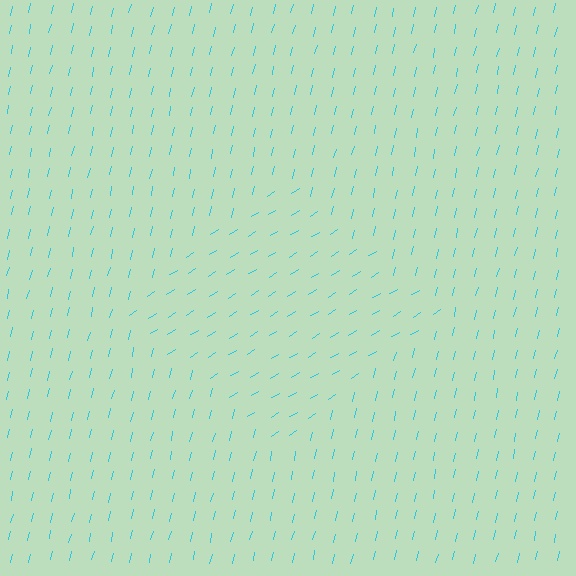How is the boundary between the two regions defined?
The boundary is defined purely by a change in line orientation (approximately 45 degrees difference). All lines are the same color and thickness.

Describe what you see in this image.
The image is filled with small cyan line segments. A diamond region in the image has lines oriented differently from the surrounding lines, creating a visible texture boundary.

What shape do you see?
I see a diamond.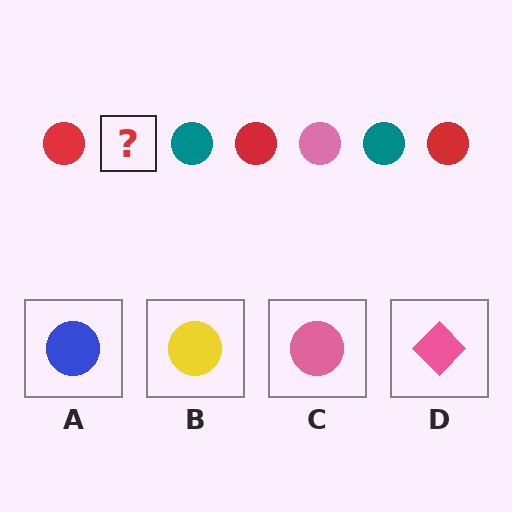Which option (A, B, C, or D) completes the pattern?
C.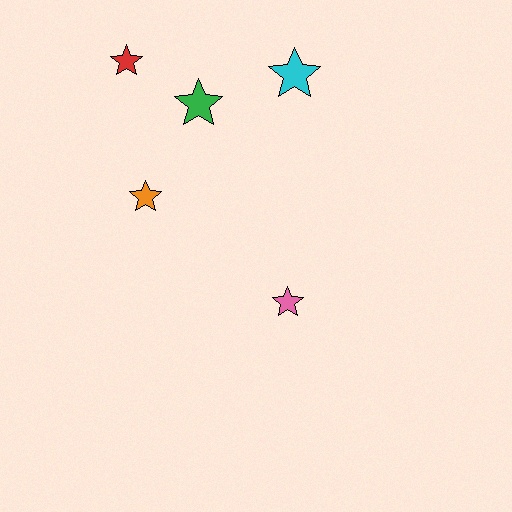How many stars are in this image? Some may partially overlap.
There are 5 stars.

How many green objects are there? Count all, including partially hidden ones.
There is 1 green object.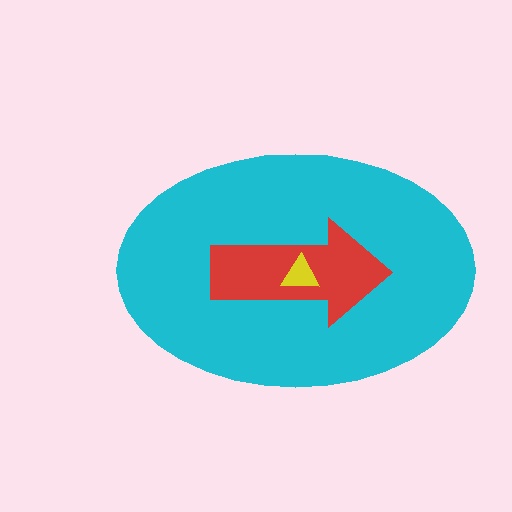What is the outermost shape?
The cyan ellipse.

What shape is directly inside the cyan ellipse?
The red arrow.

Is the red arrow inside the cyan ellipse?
Yes.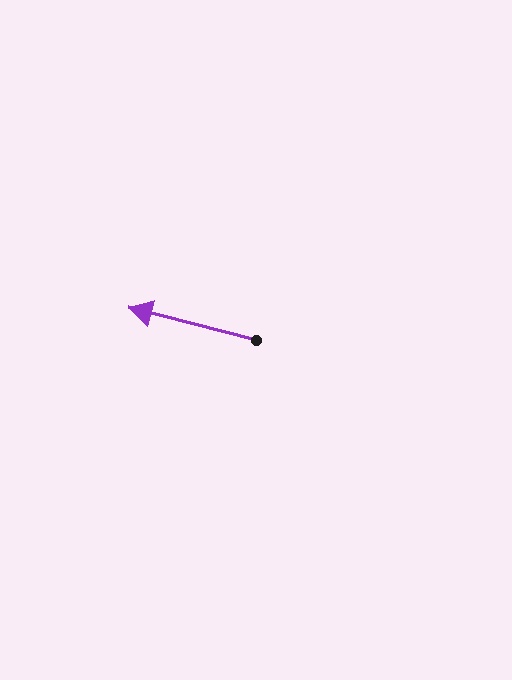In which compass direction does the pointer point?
West.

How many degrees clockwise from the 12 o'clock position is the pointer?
Approximately 284 degrees.